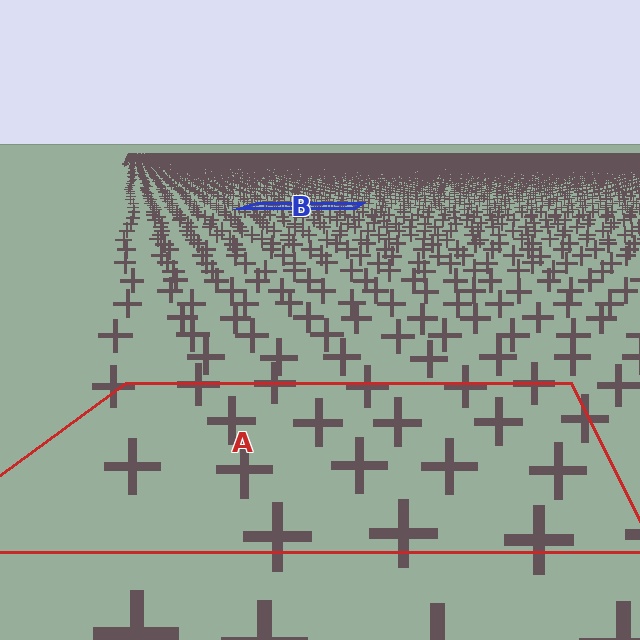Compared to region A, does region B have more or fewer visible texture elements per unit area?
Region B has more texture elements per unit area — they are packed more densely because it is farther away.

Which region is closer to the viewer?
Region A is closer. The texture elements there are larger and more spread out.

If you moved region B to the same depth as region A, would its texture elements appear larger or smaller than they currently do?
They would appear larger. At a closer depth, the same texture elements are projected at a bigger on-screen size.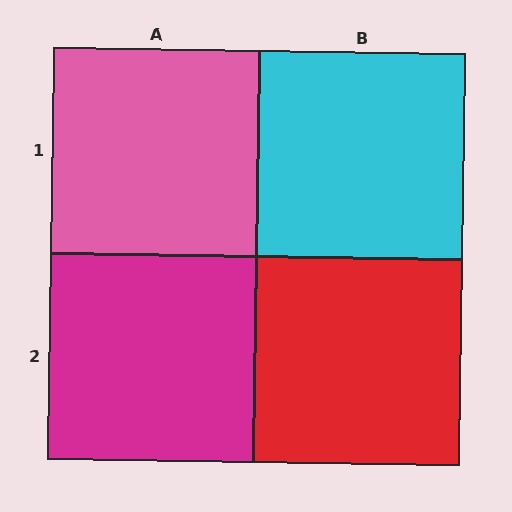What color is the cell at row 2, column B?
Red.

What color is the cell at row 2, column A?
Magenta.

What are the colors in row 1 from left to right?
Pink, cyan.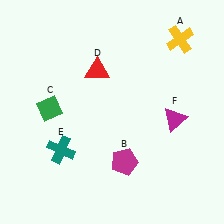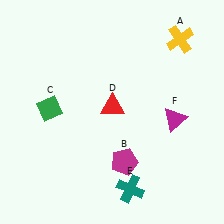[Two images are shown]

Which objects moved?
The objects that moved are: the red triangle (D), the teal cross (E).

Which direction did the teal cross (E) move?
The teal cross (E) moved right.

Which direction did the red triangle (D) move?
The red triangle (D) moved down.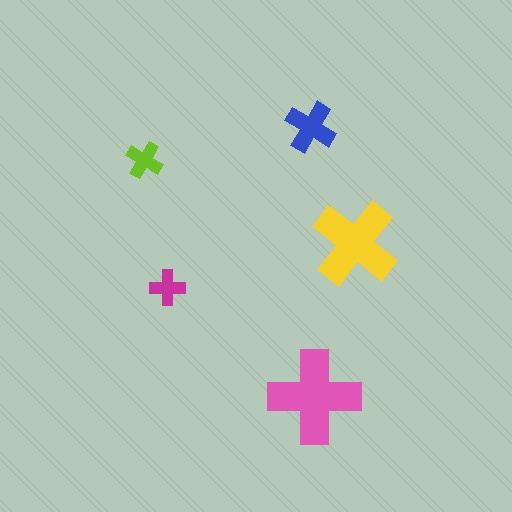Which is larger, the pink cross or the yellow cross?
The pink one.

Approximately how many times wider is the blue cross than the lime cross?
About 1.5 times wider.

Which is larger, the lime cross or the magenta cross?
The lime one.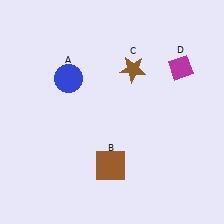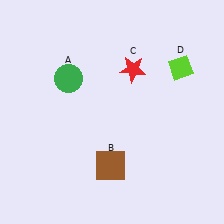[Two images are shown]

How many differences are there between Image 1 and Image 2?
There are 3 differences between the two images.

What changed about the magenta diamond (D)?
In Image 1, D is magenta. In Image 2, it changed to lime.